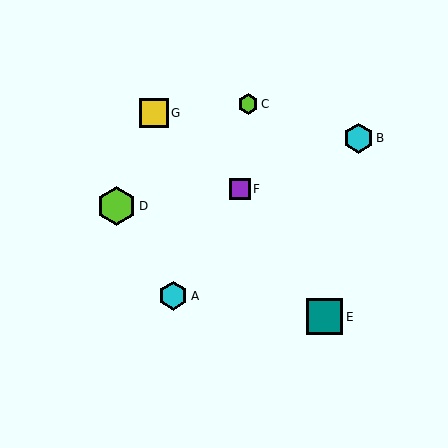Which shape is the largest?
The lime hexagon (labeled D) is the largest.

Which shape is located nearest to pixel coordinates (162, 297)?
The cyan hexagon (labeled A) at (173, 296) is nearest to that location.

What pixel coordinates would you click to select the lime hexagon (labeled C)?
Click at (248, 104) to select the lime hexagon C.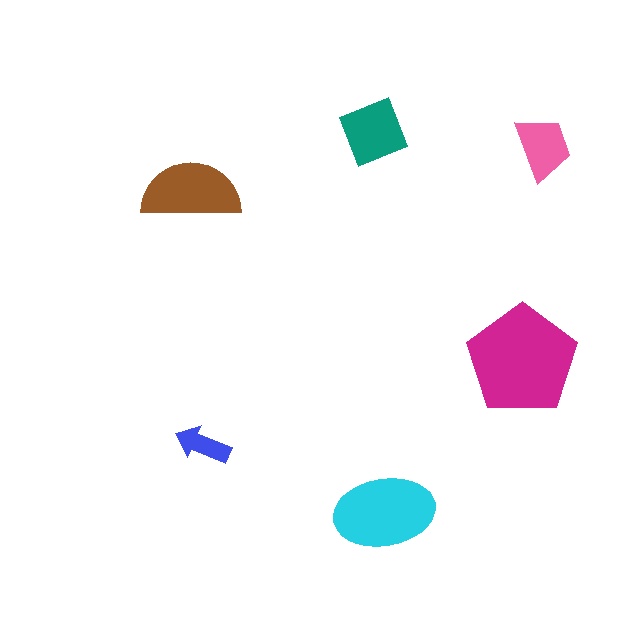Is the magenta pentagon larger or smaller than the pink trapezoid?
Larger.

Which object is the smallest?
The blue arrow.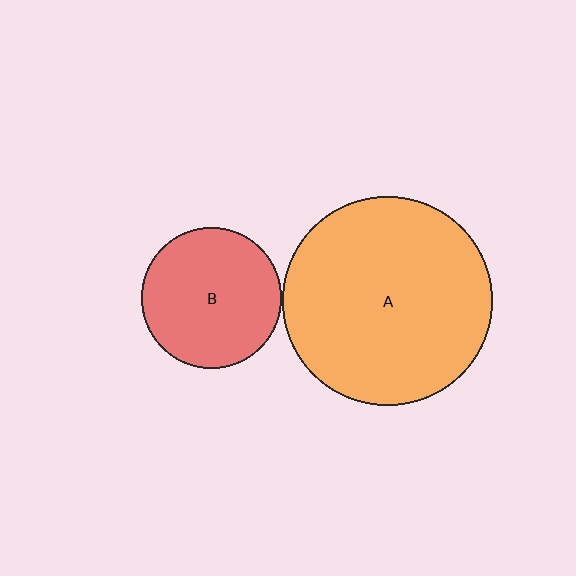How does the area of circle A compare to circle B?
Approximately 2.2 times.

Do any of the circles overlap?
No, none of the circles overlap.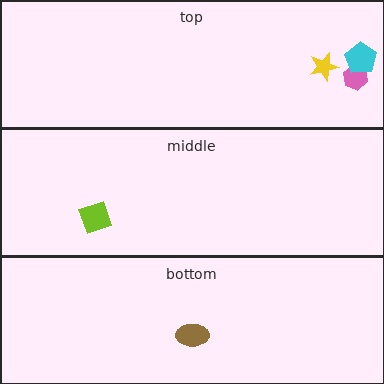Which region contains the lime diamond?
The middle region.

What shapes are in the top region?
The pink hexagon, the yellow star, the cyan pentagon.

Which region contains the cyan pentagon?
The top region.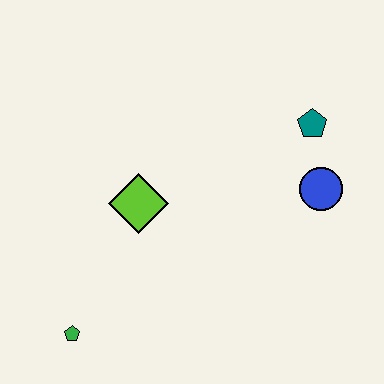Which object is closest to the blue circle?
The teal pentagon is closest to the blue circle.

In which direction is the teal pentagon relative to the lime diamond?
The teal pentagon is to the right of the lime diamond.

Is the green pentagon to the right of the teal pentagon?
No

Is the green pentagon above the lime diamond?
No